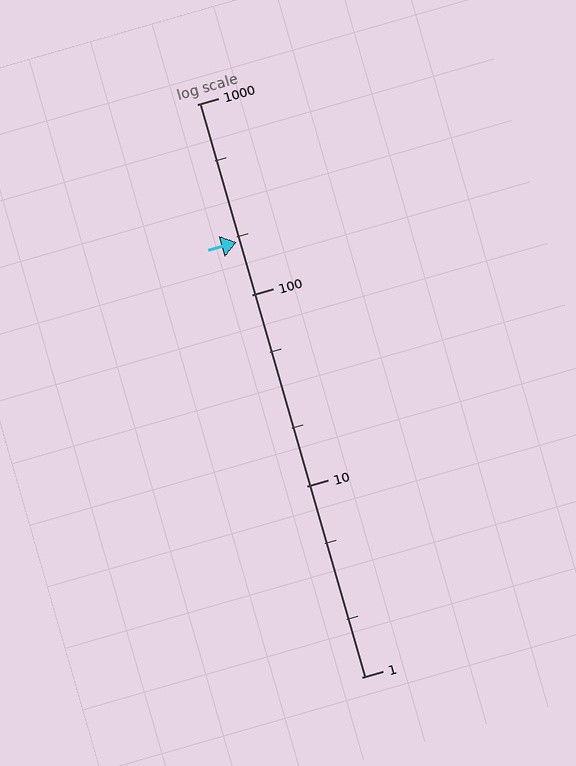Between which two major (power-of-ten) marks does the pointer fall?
The pointer is between 100 and 1000.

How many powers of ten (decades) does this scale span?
The scale spans 3 decades, from 1 to 1000.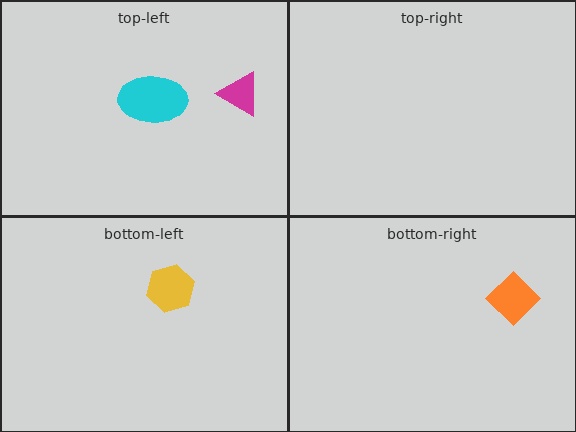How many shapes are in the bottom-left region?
1.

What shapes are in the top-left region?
The cyan ellipse, the magenta triangle.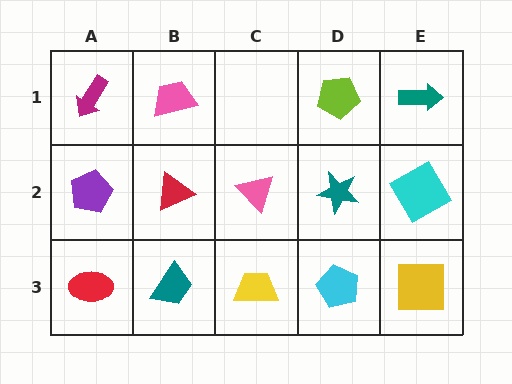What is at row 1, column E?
A teal arrow.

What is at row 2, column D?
A teal star.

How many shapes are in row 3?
5 shapes.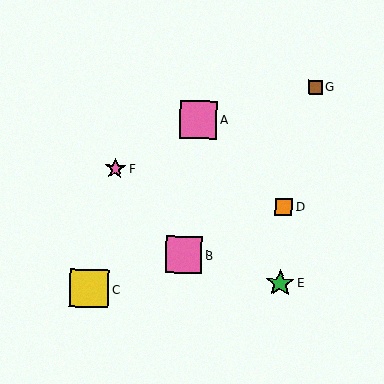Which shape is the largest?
The yellow square (labeled C) is the largest.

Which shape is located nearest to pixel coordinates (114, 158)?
The pink star (labeled F) at (115, 169) is nearest to that location.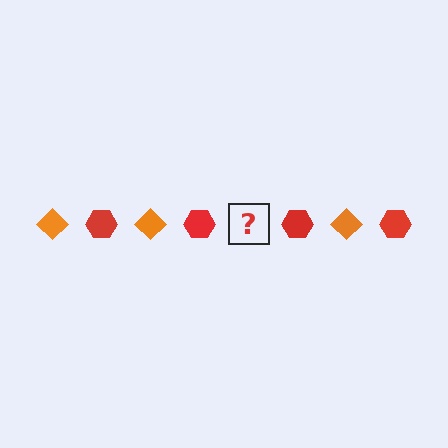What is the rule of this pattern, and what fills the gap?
The rule is that the pattern alternates between orange diamond and red hexagon. The gap should be filled with an orange diamond.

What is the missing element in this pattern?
The missing element is an orange diamond.